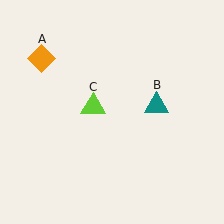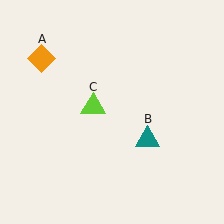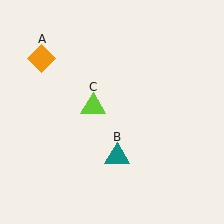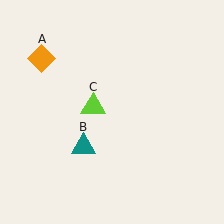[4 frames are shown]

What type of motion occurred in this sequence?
The teal triangle (object B) rotated clockwise around the center of the scene.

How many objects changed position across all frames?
1 object changed position: teal triangle (object B).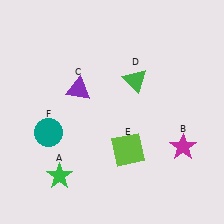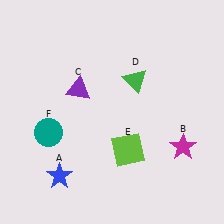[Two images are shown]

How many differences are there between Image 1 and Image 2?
There is 1 difference between the two images.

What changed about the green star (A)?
In Image 1, A is green. In Image 2, it changed to blue.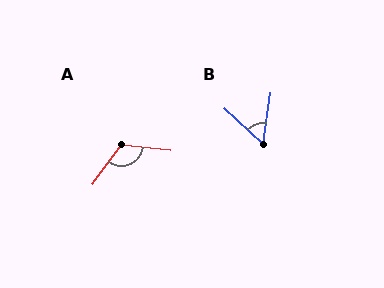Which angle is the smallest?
B, at approximately 56 degrees.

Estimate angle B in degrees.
Approximately 56 degrees.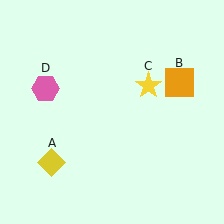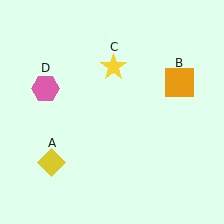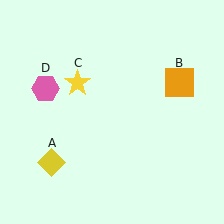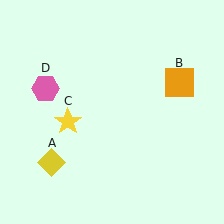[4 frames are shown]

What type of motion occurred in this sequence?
The yellow star (object C) rotated counterclockwise around the center of the scene.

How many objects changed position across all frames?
1 object changed position: yellow star (object C).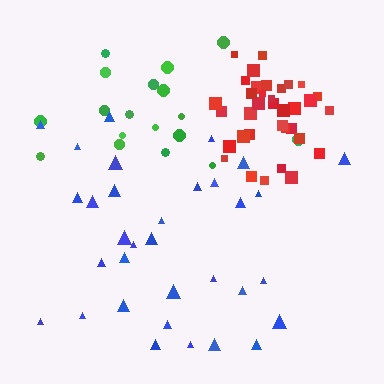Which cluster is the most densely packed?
Red.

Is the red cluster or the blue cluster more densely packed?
Red.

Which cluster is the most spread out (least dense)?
Green.